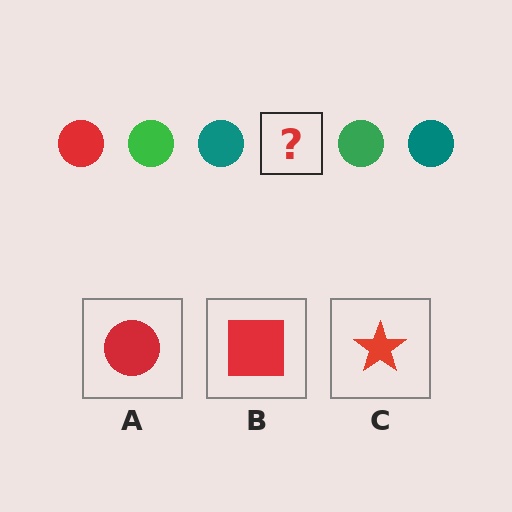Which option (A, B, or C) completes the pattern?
A.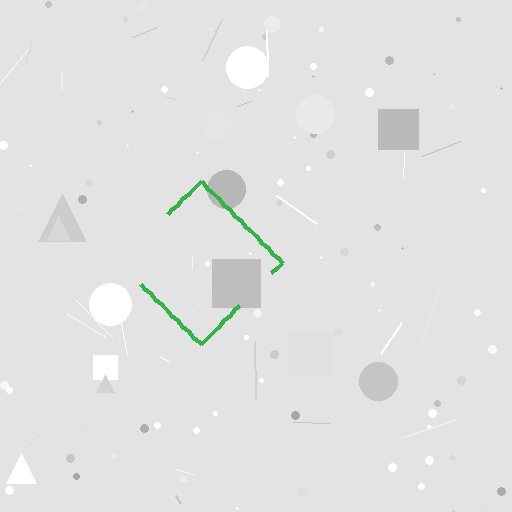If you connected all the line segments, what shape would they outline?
They would outline a diamond.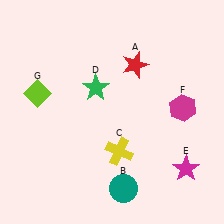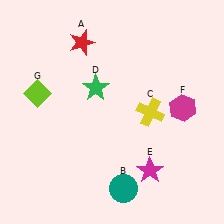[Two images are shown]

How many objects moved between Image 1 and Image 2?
3 objects moved between the two images.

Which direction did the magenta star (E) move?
The magenta star (E) moved left.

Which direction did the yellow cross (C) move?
The yellow cross (C) moved up.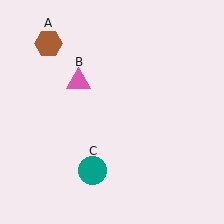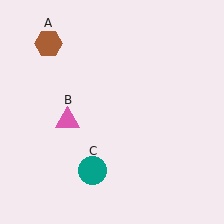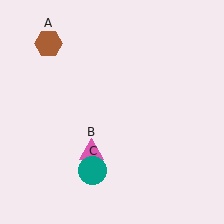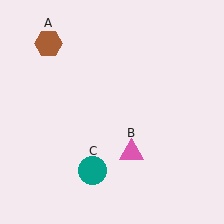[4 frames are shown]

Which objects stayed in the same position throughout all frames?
Brown hexagon (object A) and teal circle (object C) remained stationary.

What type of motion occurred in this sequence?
The pink triangle (object B) rotated counterclockwise around the center of the scene.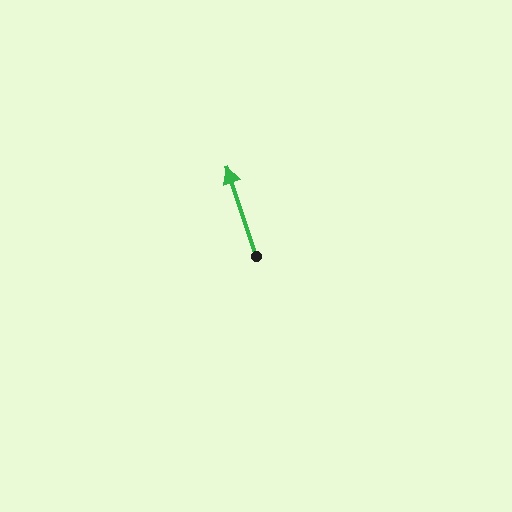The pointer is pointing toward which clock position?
Roughly 11 o'clock.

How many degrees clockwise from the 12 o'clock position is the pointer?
Approximately 342 degrees.